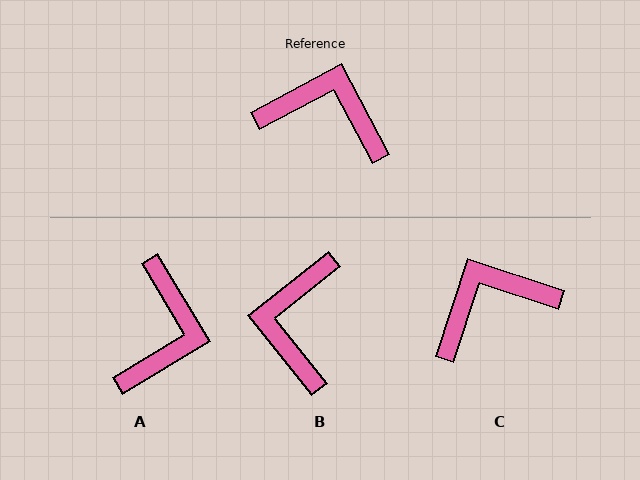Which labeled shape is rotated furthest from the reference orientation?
B, about 100 degrees away.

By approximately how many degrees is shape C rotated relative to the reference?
Approximately 44 degrees counter-clockwise.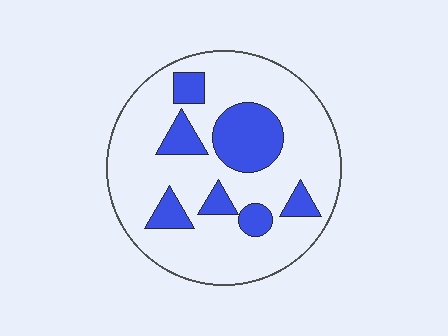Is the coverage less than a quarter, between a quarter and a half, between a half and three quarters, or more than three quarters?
Less than a quarter.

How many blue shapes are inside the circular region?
7.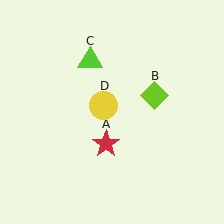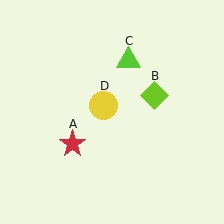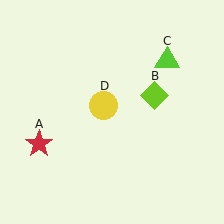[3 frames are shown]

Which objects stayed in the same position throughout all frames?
Lime diamond (object B) and yellow circle (object D) remained stationary.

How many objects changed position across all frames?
2 objects changed position: red star (object A), lime triangle (object C).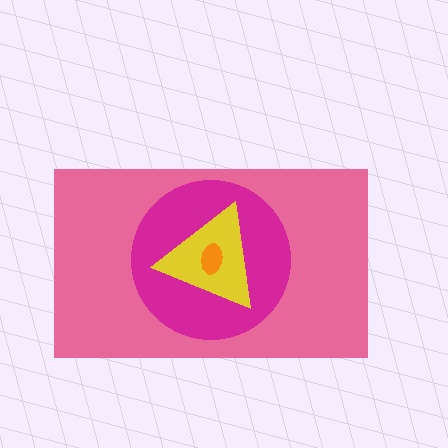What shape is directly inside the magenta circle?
The yellow triangle.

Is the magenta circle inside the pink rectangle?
Yes.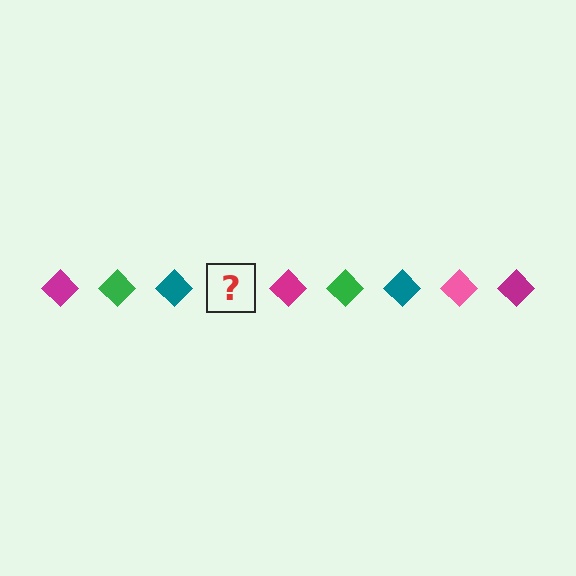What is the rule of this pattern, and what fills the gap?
The rule is that the pattern cycles through magenta, green, teal, pink diamonds. The gap should be filled with a pink diamond.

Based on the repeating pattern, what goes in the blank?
The blank should be a pink diamond.